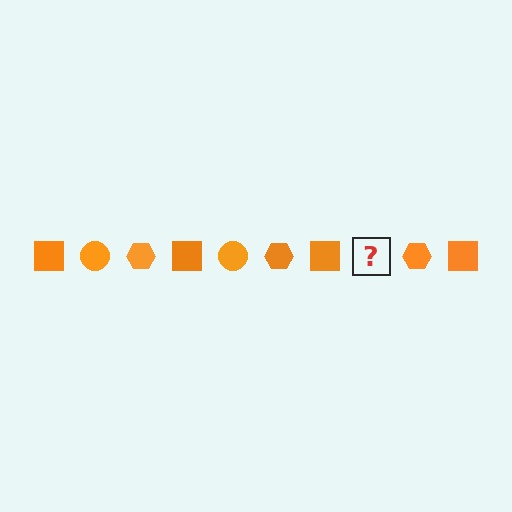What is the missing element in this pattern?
The missing element is an orange circle.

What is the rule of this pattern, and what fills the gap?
The rule is that the pattern cycles through square, circle, hexagon shapes in orange. The gap should be filled with an orange circle.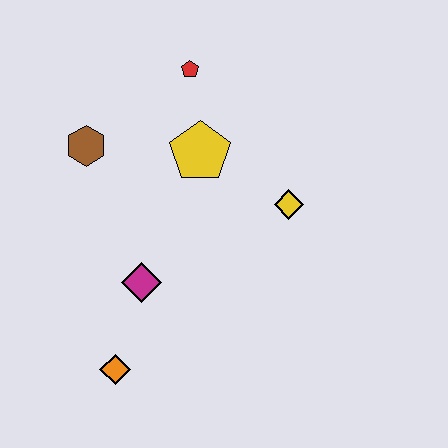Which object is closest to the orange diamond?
The magenta diamond is closest to the orange diamond.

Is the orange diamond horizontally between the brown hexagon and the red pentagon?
Yes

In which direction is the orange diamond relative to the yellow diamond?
The orange diamond is to the left of the yellow diamond.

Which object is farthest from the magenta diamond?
The red pentagon is farthest from the magenta diamond.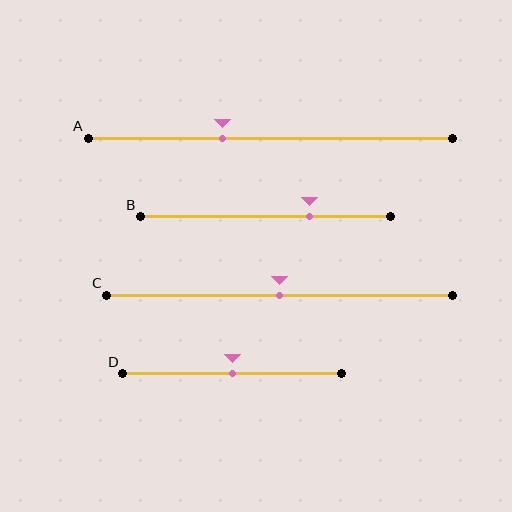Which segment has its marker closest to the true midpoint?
Segment C has its marker closest to the true midpoint.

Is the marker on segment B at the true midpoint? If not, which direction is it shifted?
No, the marker on segment B is shifted to the right by about 18% of the segment length.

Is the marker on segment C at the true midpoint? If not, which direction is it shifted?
Yes, the marker on segment C is at the true midpoint.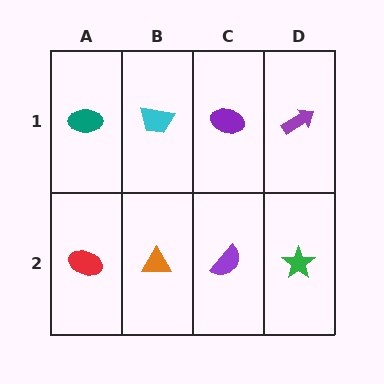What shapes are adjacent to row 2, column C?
A purple ellipse (row 1, column C), an orange triangle (row 2, column B), a green star (row 2, column D).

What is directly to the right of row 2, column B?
A purple semicircle.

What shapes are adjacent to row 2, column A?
A teal ellipse (row 1, column A), an orange triangle (row 2, column B).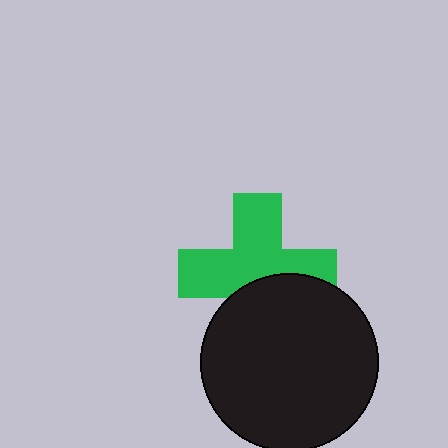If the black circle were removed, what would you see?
You would see the complete green cross.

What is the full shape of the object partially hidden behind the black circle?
The partially hidden object is a green cross.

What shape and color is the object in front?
The object in front is a black circle.